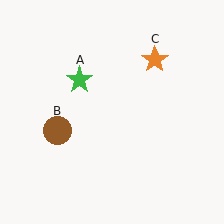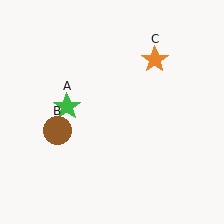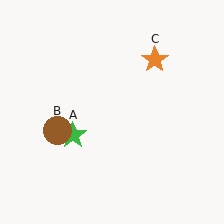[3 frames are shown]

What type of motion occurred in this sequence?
The green star (object A) rotated counterclockwise around the center of the scene.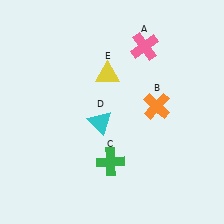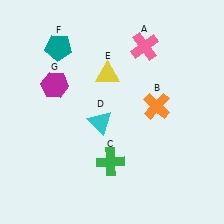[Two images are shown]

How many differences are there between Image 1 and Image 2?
There are 2 differences between the two images.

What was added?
A teal pentagon (F), a magenta hexagon (G) were added in Image 2.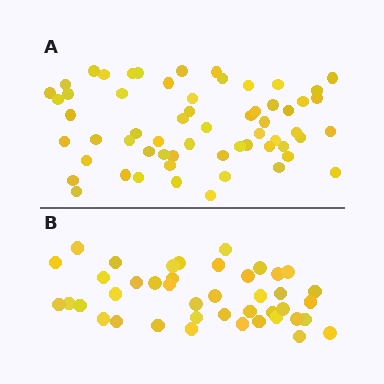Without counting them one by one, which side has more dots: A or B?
Region A (the top region) has more dots.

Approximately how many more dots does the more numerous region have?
Region A has approximately 20 more dots than region B.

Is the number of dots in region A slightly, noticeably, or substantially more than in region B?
Region A has noticeably more, but not dramatically so. The ratio is roughly 1.4 to 1.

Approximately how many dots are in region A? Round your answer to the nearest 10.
About 60 dots.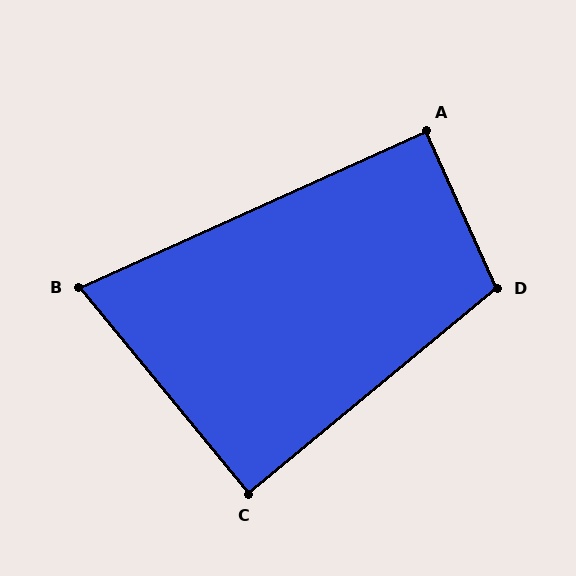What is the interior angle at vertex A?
Approximately 90 degrees (approximately right).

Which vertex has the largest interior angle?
D, at approximately 105 degrees.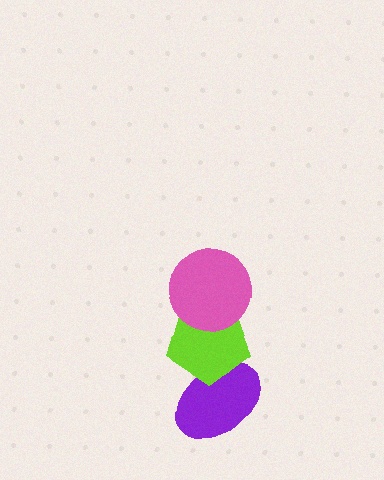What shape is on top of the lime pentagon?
The pink circle is on top of the lime pentagon.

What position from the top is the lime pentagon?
The lime pentagon is 2nd from the top.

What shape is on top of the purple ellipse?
The lime pentagon is on top of the purple ellipse.